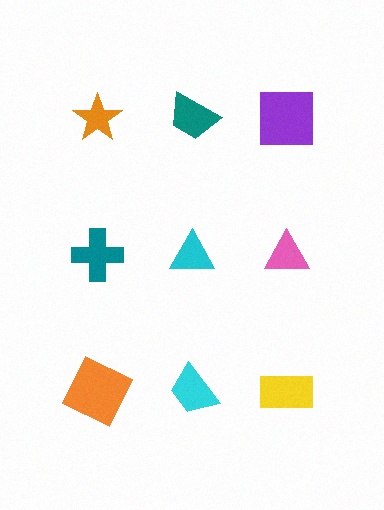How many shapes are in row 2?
3 shapes.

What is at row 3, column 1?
An orange square.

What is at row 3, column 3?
A yellow rectangle.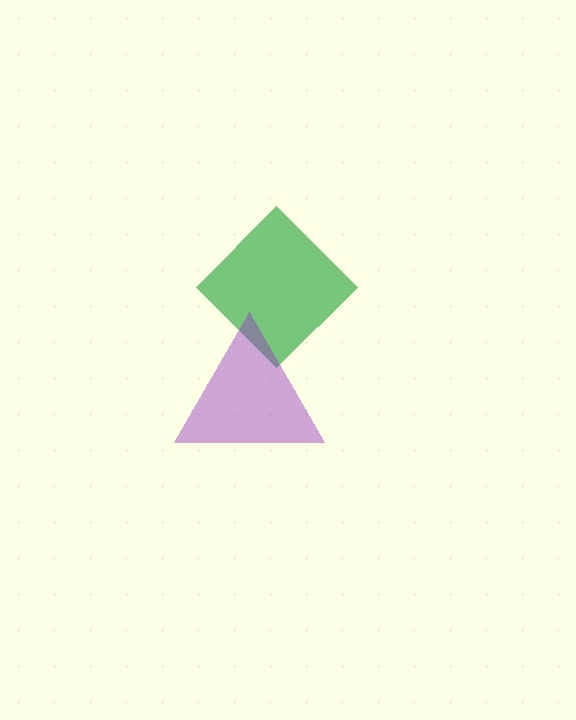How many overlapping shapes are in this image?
There are 2 overlapping shapes in the image.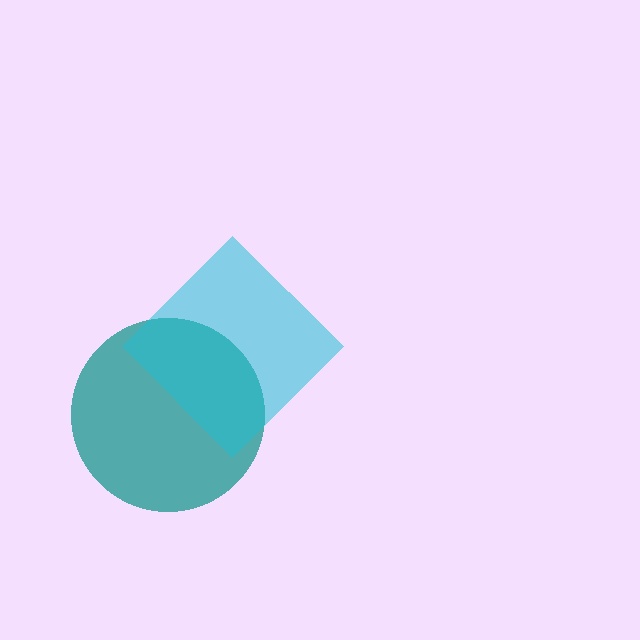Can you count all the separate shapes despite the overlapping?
Yes, there are 2 separate shapes.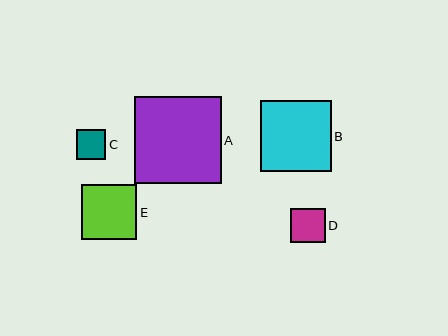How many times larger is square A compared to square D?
Square A is approximately 2.5 times the size of square D.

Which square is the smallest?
Square C is the smallest with a size of approximately 30 pixels.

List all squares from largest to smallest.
From largest to smallest: A, B, E, D, C.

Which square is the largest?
Square A is the largest with a size of approximately 87 pixels.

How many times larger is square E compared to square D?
Square E is approximately 1.6 times the size of square D.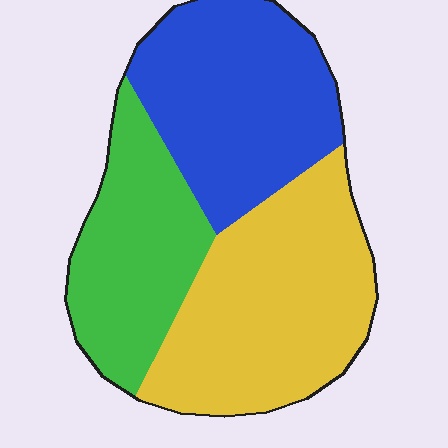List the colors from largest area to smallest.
From largest to smallest: yellow, blue, green.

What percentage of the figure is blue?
Blue covers about 35% of the figure.